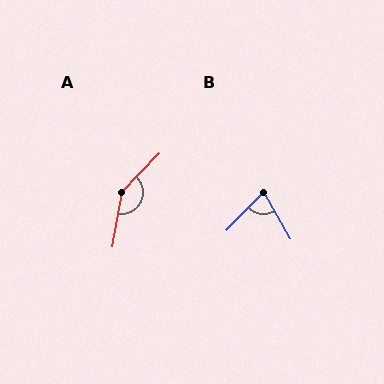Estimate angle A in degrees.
Approximately 146 degrees.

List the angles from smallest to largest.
B (74°), A (146°).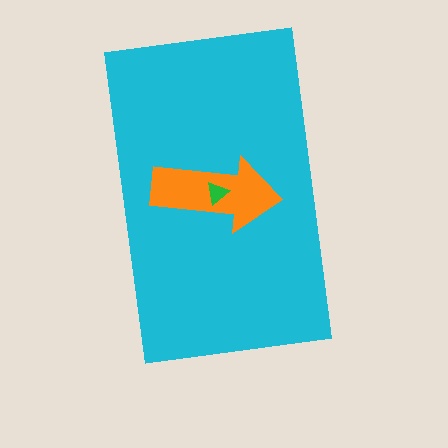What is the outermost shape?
The cyan rectangle.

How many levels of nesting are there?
3.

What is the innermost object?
The green triangle.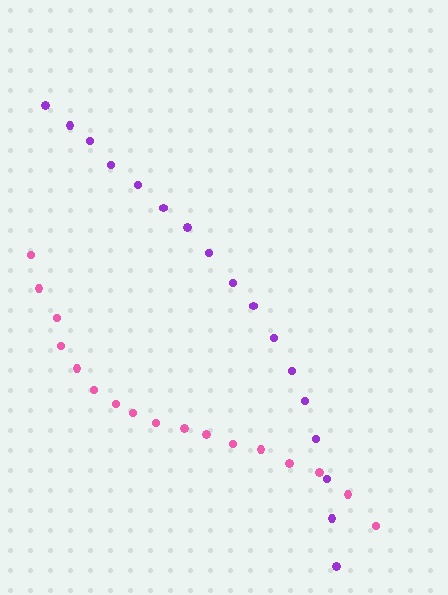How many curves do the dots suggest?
There are 2 distinct paths.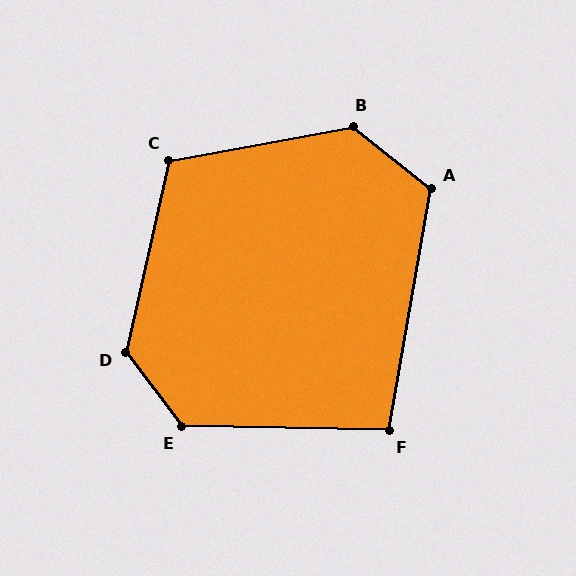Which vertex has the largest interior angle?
B, at approximately 131 degrees.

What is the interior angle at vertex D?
Approximately 130 degrees (obtuse).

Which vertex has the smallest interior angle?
F, at approximately 99 degrees.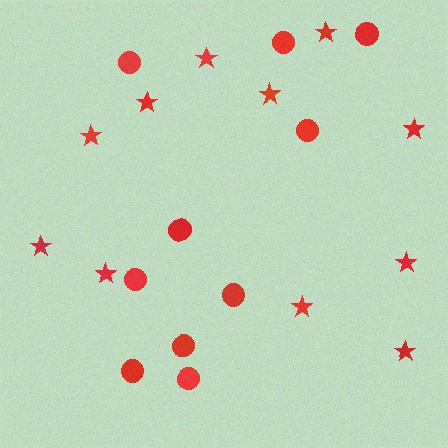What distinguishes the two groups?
There are 2 groups: one group of stars (11) and one group of circles (10).